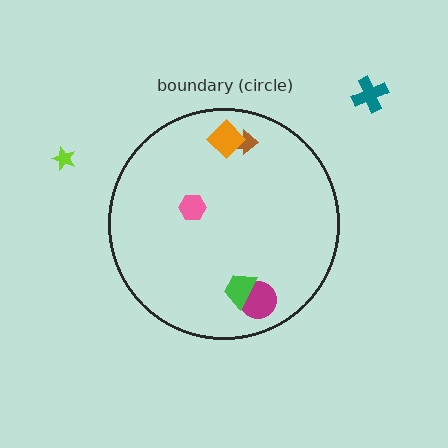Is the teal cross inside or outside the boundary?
Outside.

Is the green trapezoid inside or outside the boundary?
Inside.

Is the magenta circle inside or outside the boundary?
Inside.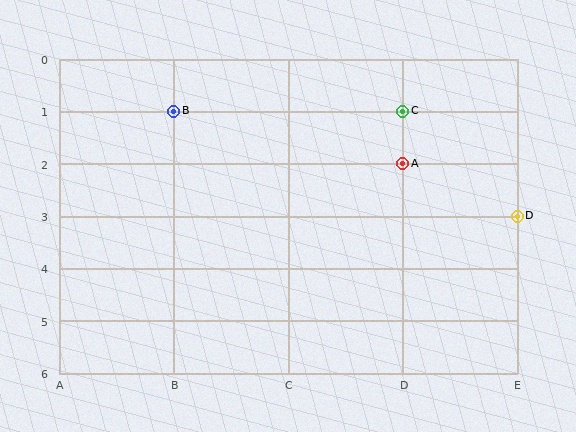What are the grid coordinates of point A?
Point A is at grid coordinates (D, 2).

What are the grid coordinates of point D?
Point D is at grid coordinates (E, 3).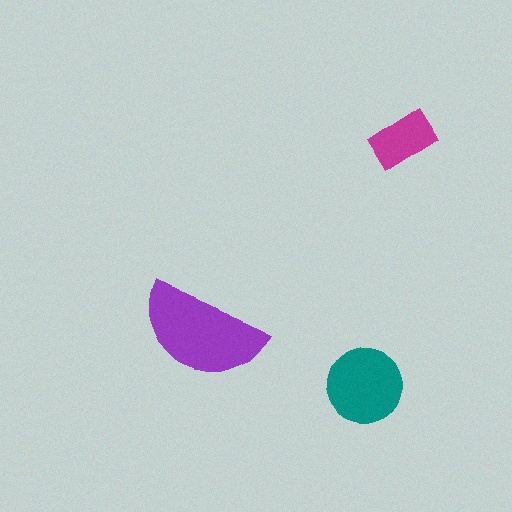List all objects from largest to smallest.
The purple semicircle, the teal circle, the magenta rectangle.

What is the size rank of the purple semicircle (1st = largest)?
1st.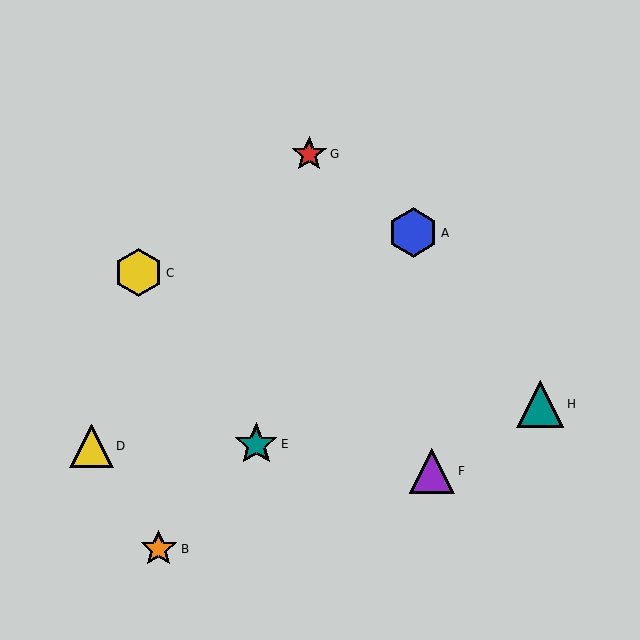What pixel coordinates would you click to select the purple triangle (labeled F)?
Click at (432, 471) to select the purple triangle F.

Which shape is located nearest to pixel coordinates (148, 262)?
The yellow hexagon (labeled C) at (139, 273) is nearest to that location.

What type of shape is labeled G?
Shape G is a red star.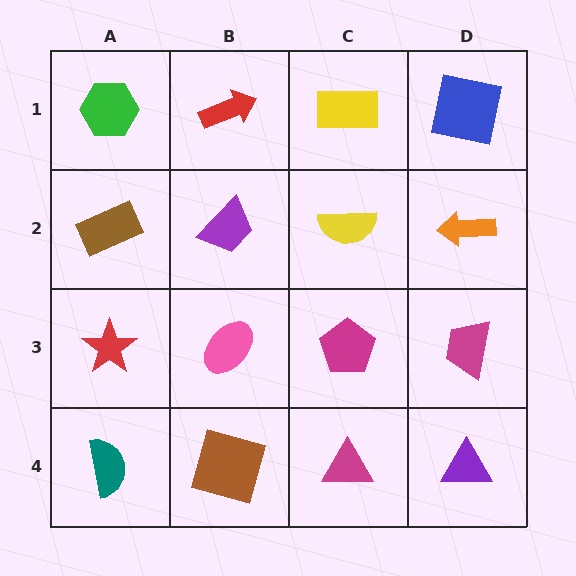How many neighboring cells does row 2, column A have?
3.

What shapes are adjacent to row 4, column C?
A magenta pentagon (row 3, column C), a brown square (row 4, column B), a purple triangle (row 4, column D).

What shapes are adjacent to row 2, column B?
A red arrow (row 1, column B), a pink ellipse (row 3, column B), a brown rectangle (row 2, column A), a yellow semicircle (row 2, column C).